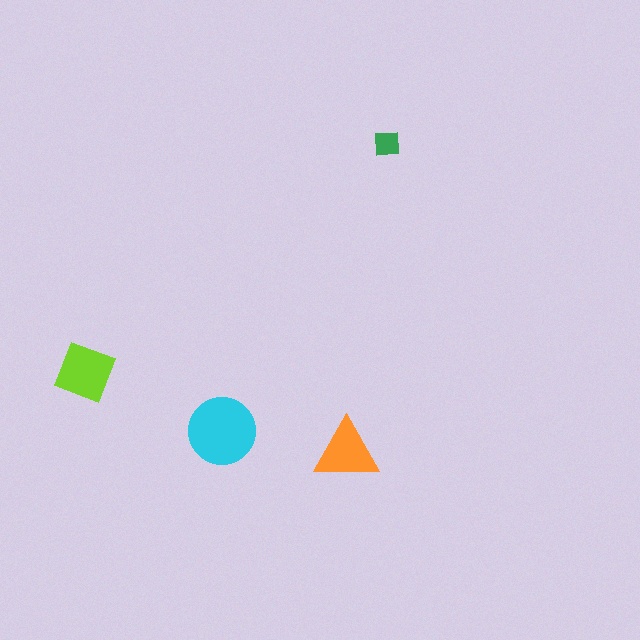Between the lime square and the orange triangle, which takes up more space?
The lime square.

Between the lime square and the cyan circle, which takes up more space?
The cyan circle.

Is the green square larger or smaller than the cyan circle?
Smaller.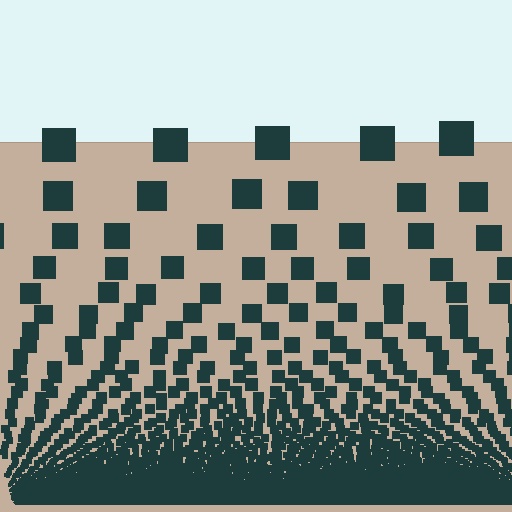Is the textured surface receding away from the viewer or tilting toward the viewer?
The surface appears to tilt toward the viewer. Texture elements get larger and sparser toward the top.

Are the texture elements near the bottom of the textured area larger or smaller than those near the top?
Smaller. The gradient is inverted — elements near the bottom are smaller and denser.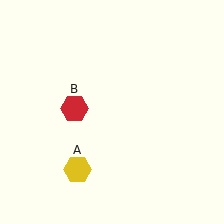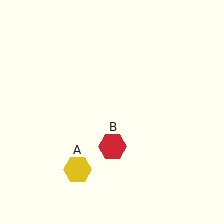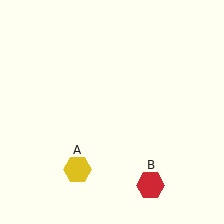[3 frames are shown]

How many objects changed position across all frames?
1 object changed position: red hexagon (object B).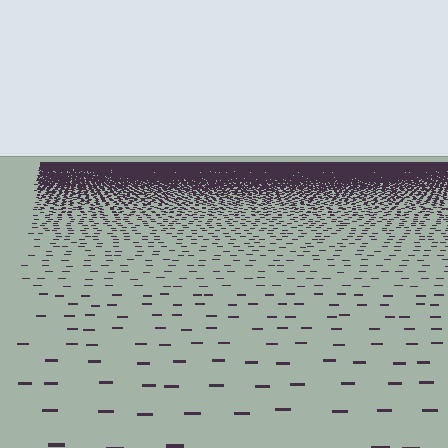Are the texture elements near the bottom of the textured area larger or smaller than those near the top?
Larger. Near the bottom, elements are closer to the viewer and appear at a bigger on-screen size.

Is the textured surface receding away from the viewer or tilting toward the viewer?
The surface is receding away from the viewer. Texture elements get smaller and denser toward the top.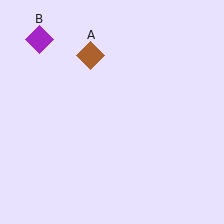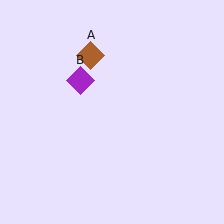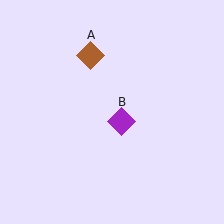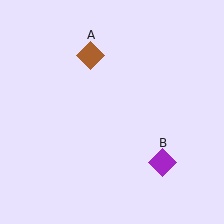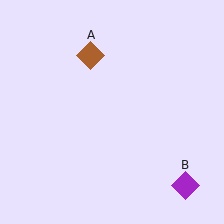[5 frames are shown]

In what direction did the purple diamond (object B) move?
The purple diamond (object B) moved down and to the right.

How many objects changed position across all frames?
1 object changed position: purple diamond (object B).